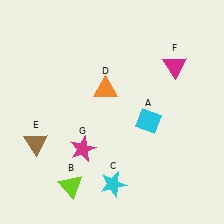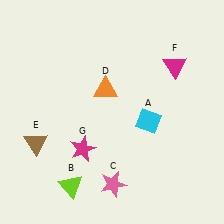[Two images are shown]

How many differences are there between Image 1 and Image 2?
There is 1 difference between the two images.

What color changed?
The star (C) changed from cyan in Image 1 to pink in Image 2.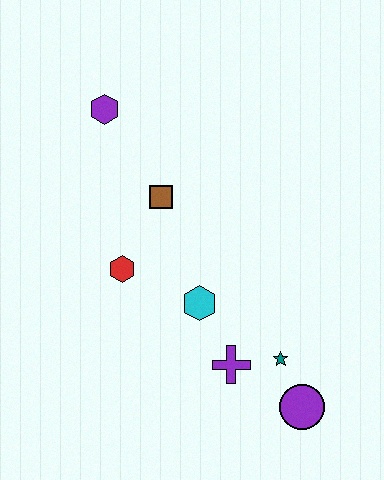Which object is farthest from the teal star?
The purple hexagon is farthest from the teal star.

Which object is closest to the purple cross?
The teal star is closest to the purple cross.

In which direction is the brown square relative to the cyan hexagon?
The brown square is above the cyan hexagon.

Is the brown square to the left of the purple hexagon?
No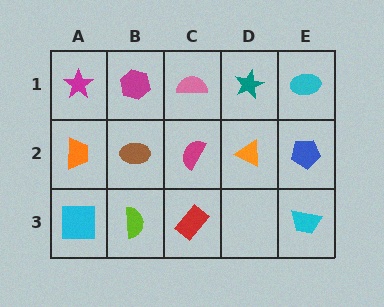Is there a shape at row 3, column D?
No, that cell is empty.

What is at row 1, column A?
A magenta star.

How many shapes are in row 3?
4 shapes.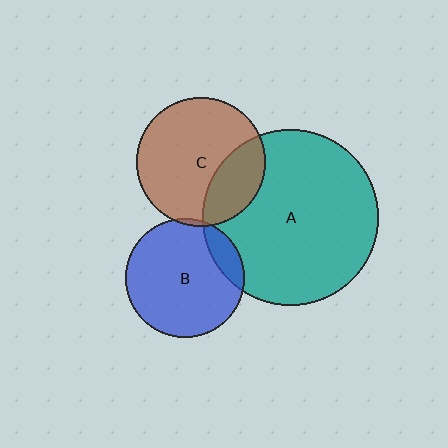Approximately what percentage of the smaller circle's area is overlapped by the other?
Approximately 5%.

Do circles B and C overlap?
Yes.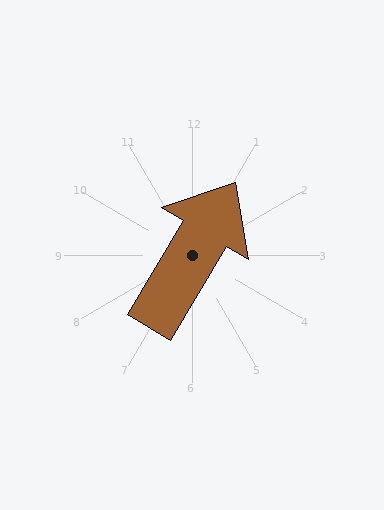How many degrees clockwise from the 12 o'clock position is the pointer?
Approximately 31 degrees.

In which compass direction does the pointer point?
Northeast.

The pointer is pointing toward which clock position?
Roughly 1 o'clock.